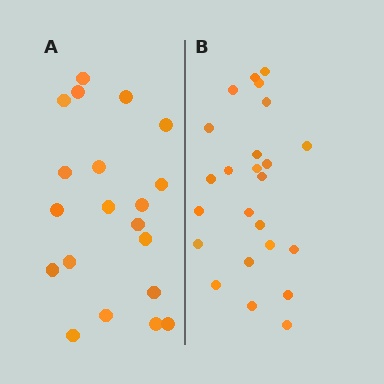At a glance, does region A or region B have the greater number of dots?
Region B (the right region) has more dots.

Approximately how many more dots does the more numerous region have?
Region B has about 4 more dots than region A.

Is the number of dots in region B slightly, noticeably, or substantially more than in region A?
Region B has only slightly more — the two regions are fairly close. The ratio is roughly 1.2 to 1.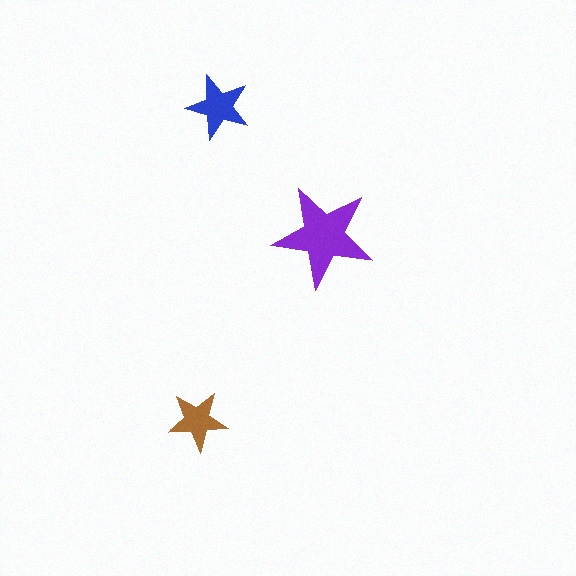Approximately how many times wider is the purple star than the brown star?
About 1.5 times wider.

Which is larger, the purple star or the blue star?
The purple one.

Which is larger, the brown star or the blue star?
The blue one.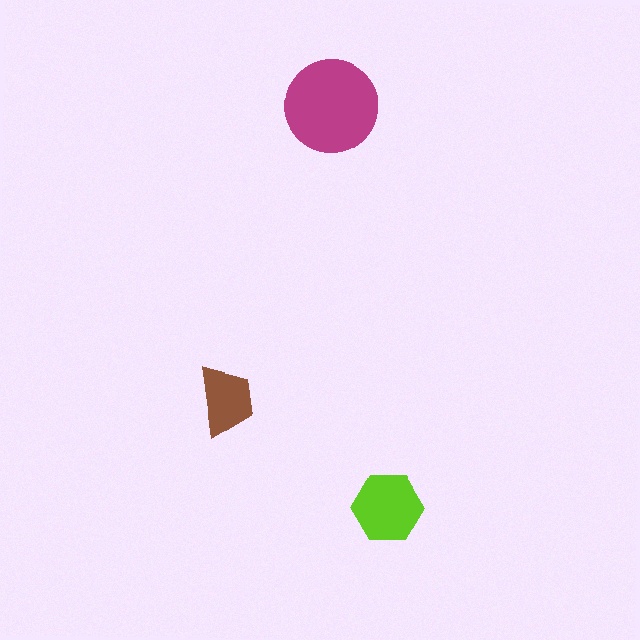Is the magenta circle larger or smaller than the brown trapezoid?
Larger.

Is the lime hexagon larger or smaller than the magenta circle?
Smaller.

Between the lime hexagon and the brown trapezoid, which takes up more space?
The lime hexagon.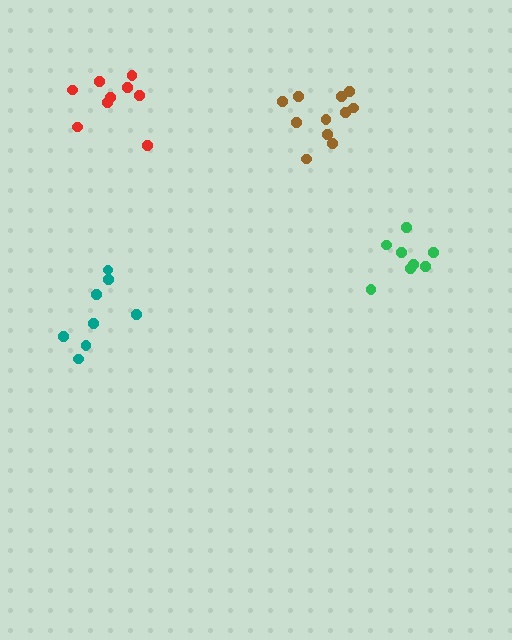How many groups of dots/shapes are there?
There are 4 groups.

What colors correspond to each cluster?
The clusters are colored: red, teal, brown, green.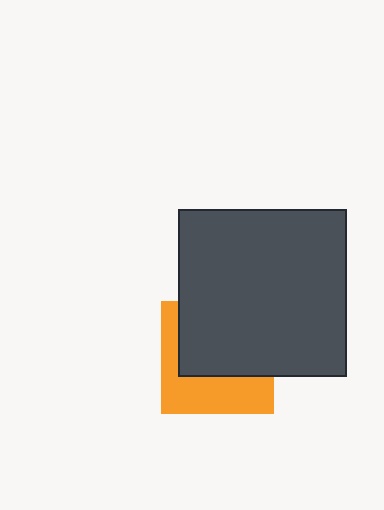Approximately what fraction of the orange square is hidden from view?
Roughly 58% of the orange square is hidden behind the dark gray square.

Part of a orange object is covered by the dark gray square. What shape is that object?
It is a square.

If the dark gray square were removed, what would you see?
You would see the complete orange square.